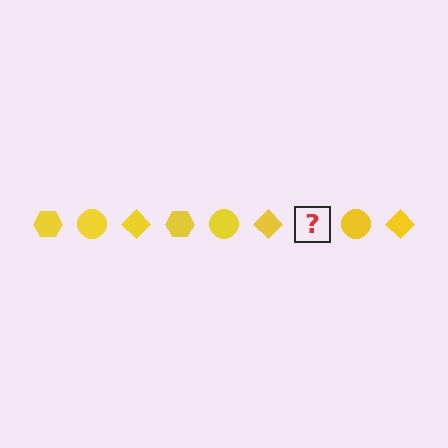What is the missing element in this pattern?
The missing element is a yellow hexagon.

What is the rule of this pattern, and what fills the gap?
The rule is that the pattern cycles through hexagon, circle, diamond shapes in yellow. The gap should be filled with a yellow hexagon.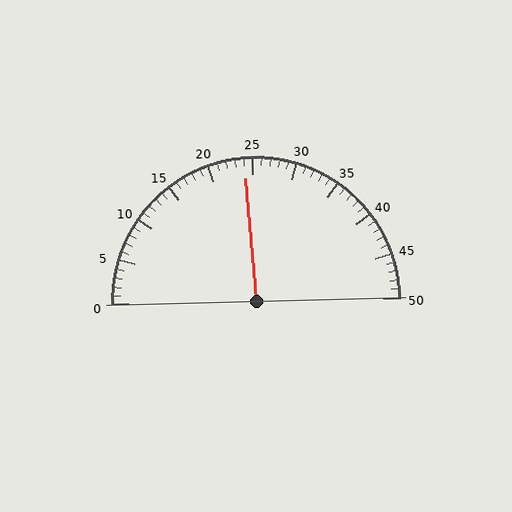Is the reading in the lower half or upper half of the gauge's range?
The reading is in the lower half of the range (0 to 50).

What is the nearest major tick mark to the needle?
The nearest major tick mark is 25.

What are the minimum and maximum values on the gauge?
The gauge ranges from 0 to 50.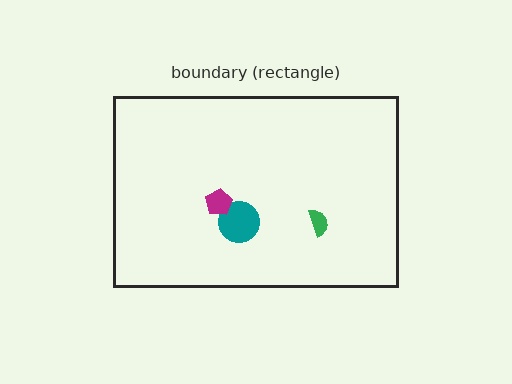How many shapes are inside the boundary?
3 inside, 0 outside.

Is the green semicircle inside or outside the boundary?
Inside.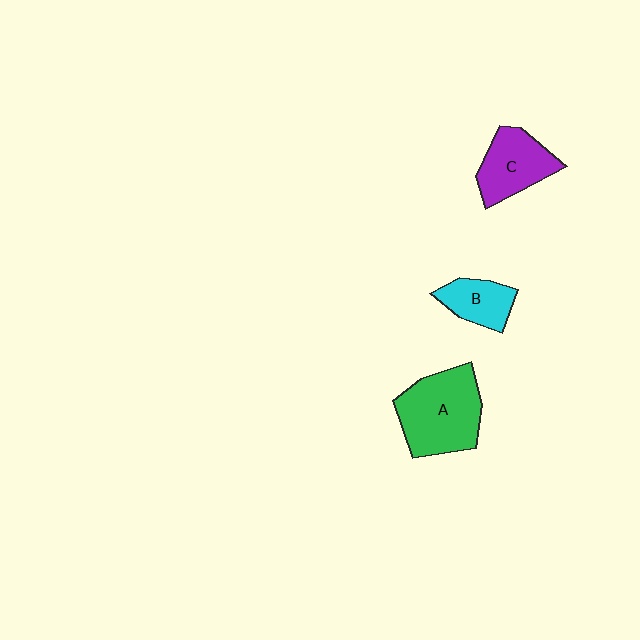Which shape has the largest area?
Shape A (green).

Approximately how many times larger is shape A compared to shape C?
Approximately 1.5 times.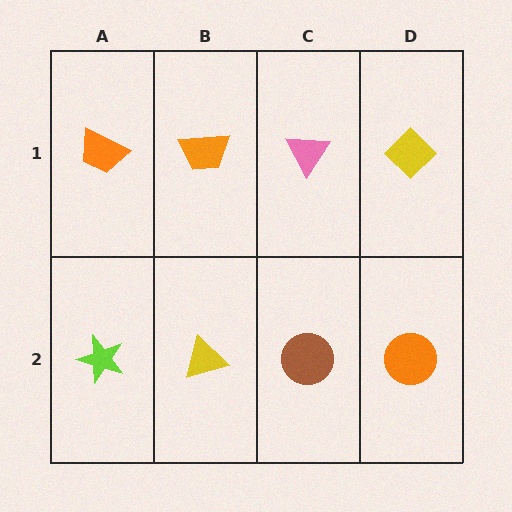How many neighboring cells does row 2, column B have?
3.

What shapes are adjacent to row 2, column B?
An orange trapezoid (row 1, column B), a lime star (row 2, column A), a brown circle (row 2, column C).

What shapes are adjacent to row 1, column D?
An orange circle (row 2, column D), a pink triangle (row 1, column C).